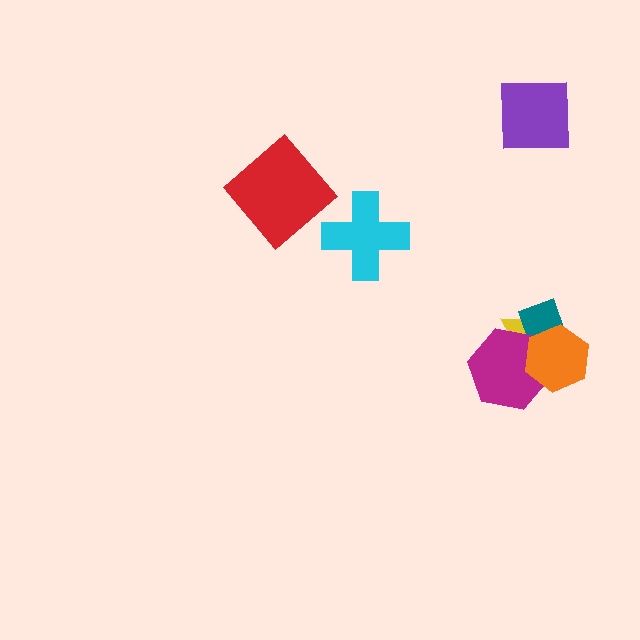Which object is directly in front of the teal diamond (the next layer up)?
The magenta hexagon is directly in front of the teal diamond.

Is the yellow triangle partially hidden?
Yes, it is partially covered by another shape.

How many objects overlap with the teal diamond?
3 objects overlap with the teal diamond.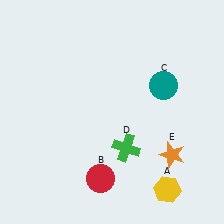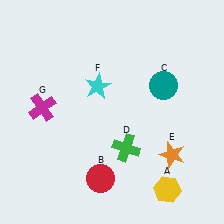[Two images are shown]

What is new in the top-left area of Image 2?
A magenta cross (G) was added in the top-left area of Image 2.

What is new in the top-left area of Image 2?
A cyan star (F) was added in the top-left area of Image 2.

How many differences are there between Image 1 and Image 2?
There are 2 differences between the two images.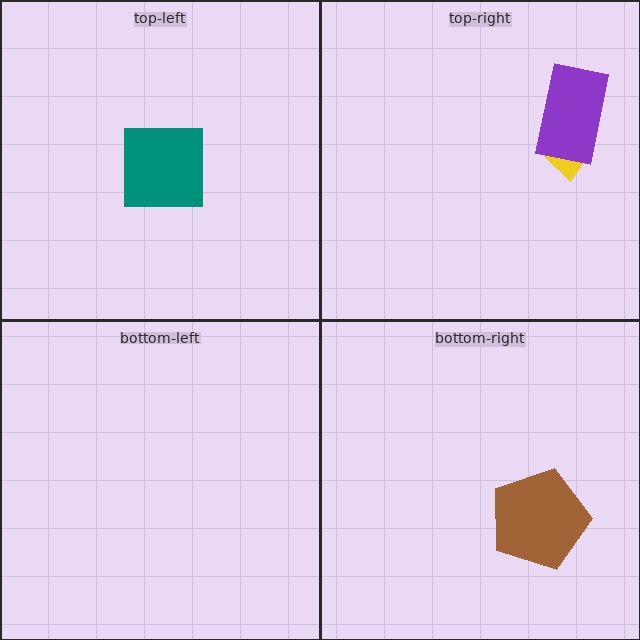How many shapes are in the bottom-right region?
1.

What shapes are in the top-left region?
The teal square.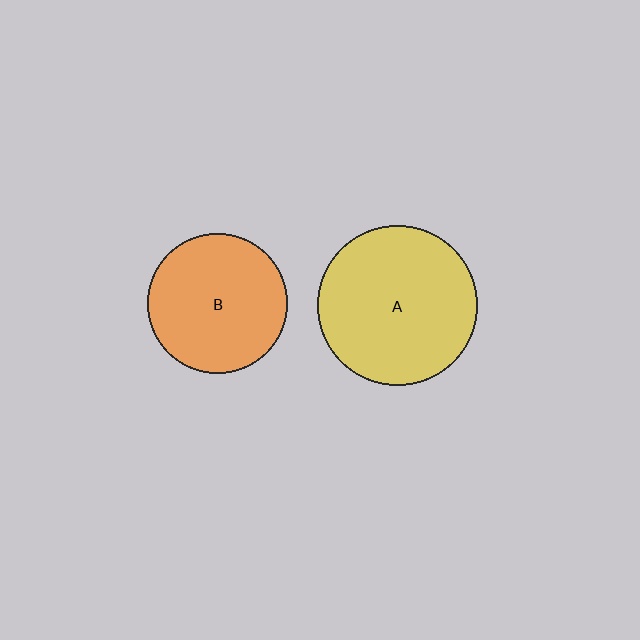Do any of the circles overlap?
No, none of the circles overlap.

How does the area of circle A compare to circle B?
Approximately 1.3 times.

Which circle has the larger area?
Circle A (yellow).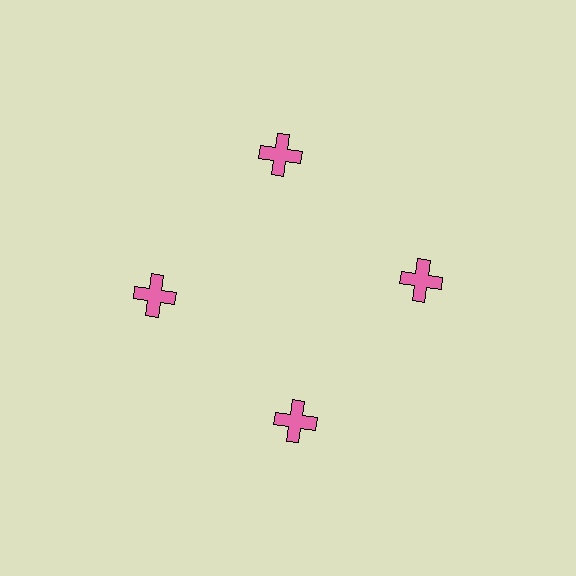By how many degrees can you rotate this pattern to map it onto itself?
The pattern maps onto itself every 90 degrees of rotation.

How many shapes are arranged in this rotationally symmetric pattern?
There are 4 shapes, arranged in 4 groups of 1.